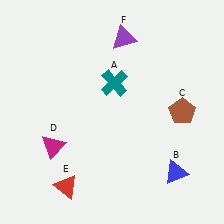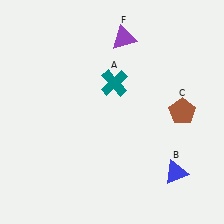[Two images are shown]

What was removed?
The red triangle (E), the magenta triangle (D) were removed in Image 2.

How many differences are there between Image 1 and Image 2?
There are 2 differences between the two images.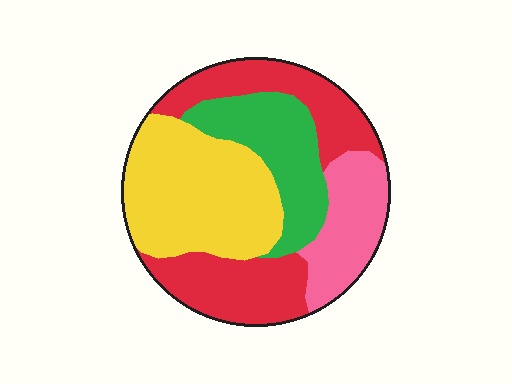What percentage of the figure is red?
Red covers about 35% of the figure.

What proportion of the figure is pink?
Pink covers around 15% of the figure.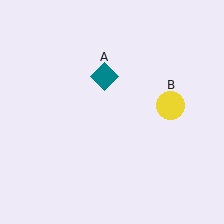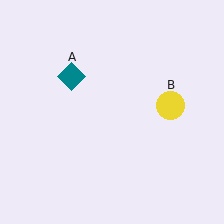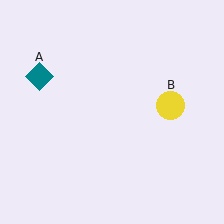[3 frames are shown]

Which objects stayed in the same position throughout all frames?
Yellow circle (object B) remained stationary.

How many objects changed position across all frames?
1 object changed position: teal diamond (object A).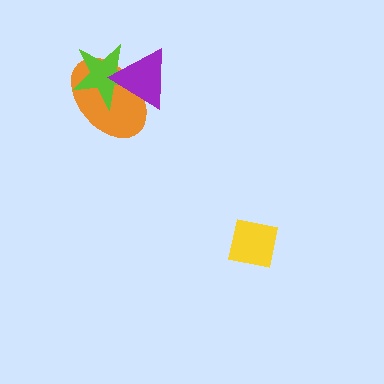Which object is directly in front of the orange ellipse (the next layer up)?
The lime star is directly in front of the orange ellipse.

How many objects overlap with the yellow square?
0 objects overlap with the yellow square.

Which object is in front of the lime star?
The purple triangle is in front of the lime star.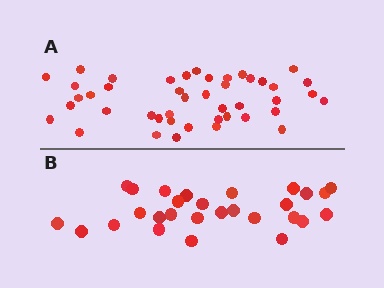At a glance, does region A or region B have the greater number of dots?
Region A (the top region) has more dots.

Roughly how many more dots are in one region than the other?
Region A has approximately 15 more dots than region B.